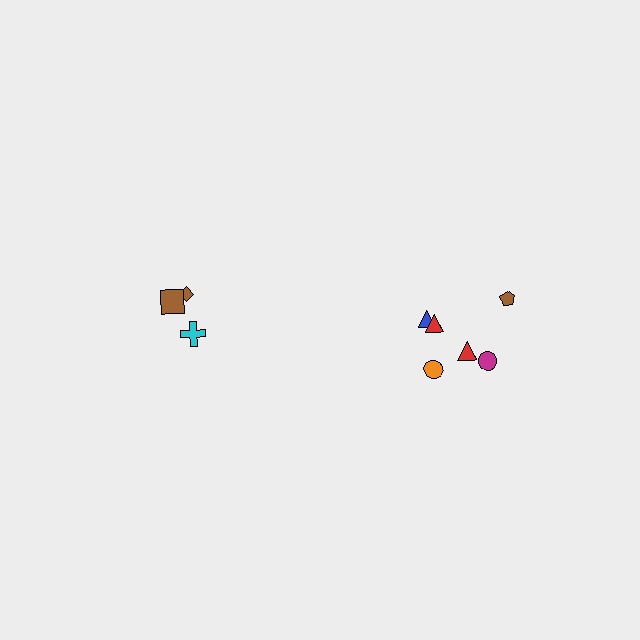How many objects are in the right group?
There are 6 objects.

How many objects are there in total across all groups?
There are 9 objects.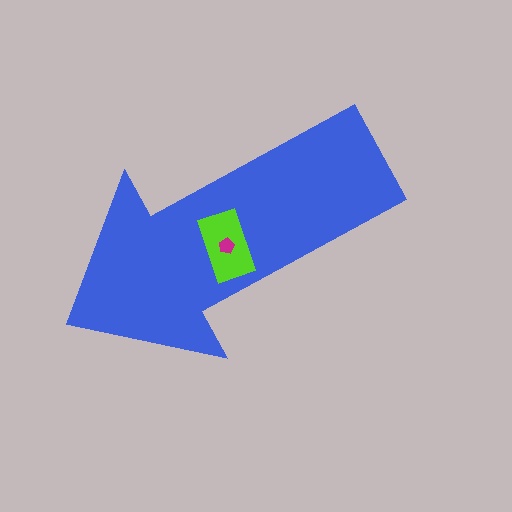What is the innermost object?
The magenta pentagon.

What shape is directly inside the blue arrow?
The lime rectangle.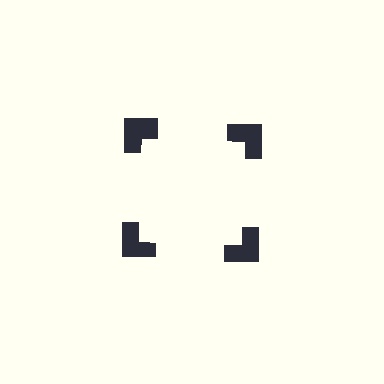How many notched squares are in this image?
There are 4 — one at each vertex of the illusory square.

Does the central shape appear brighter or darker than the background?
It typically appears slightly brighter than the background, even though no actual brightness change is drawn.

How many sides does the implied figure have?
4 sides.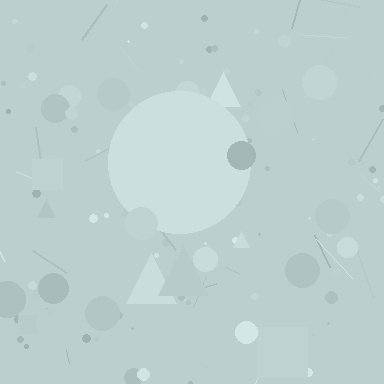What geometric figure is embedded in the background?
A circle is embedded in the background.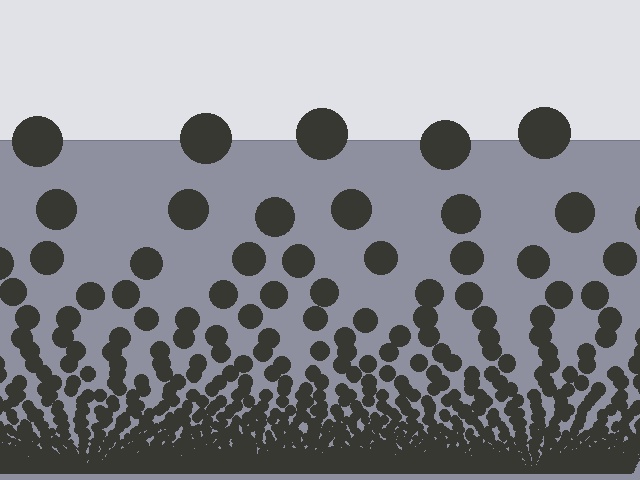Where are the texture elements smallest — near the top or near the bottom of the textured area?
Near the bottom.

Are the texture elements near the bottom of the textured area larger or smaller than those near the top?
Smaller. The gradient is inverted — elements near the bottom are smaller and denser.